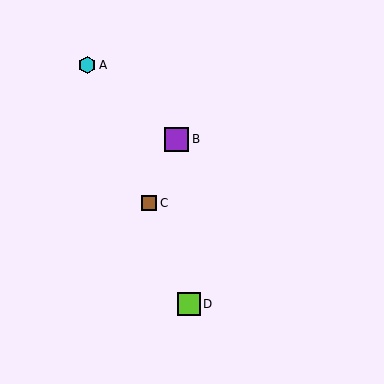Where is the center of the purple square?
The center of the purple square is at (177, 139).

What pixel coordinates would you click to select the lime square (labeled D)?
Click at (189, 304) to select the lime square D.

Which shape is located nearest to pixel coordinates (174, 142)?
The purple square (labeled B) at (177, 139) is nearest to that location.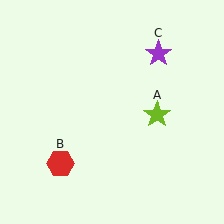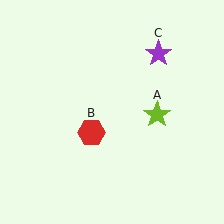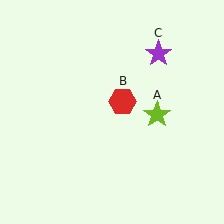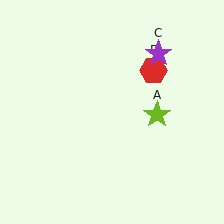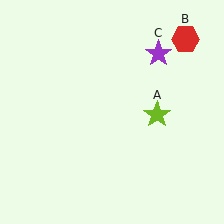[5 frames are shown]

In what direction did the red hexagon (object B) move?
The red hexagon (object B) moved up and to the right.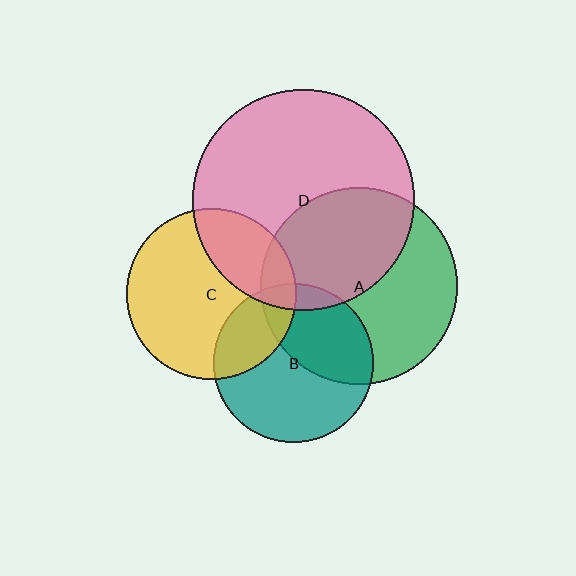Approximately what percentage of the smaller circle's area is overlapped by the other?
Approximately 25%.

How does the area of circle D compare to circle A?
Approximately 1.3 times.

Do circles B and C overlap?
Yes.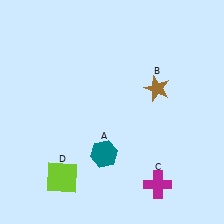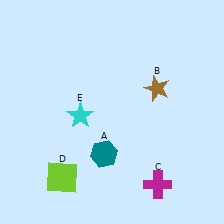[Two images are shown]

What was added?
A cyan star (E) was added in Image 2.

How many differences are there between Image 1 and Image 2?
There is 1 difference between the two images.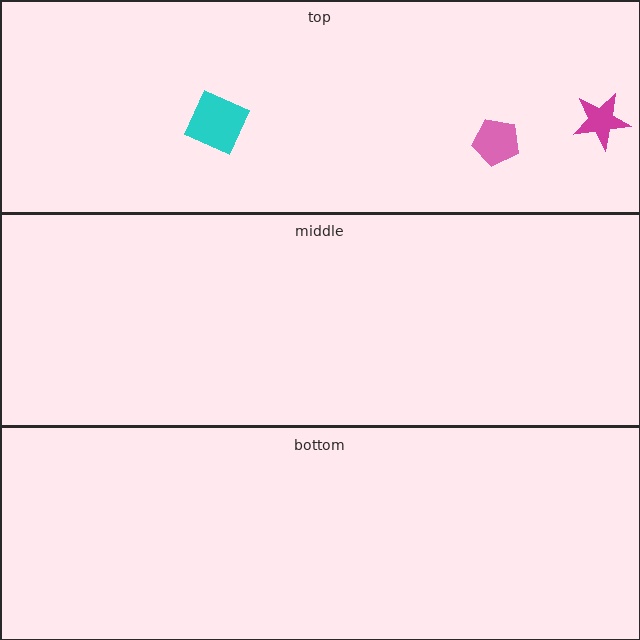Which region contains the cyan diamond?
The top region.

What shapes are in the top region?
The pink pentagon, the magenta star, the cyan diamond.